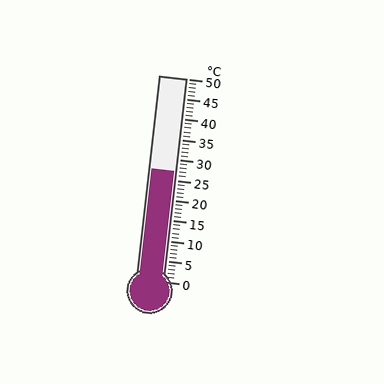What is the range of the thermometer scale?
The thermometer scale ranges from 0°C to 50°C.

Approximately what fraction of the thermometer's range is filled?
The thermometer is filled to approximately 55% of its range.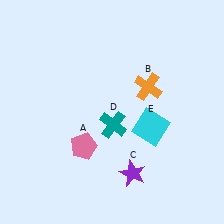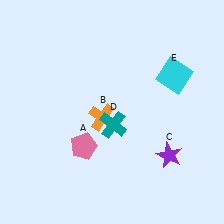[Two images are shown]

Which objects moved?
The objects that moved are: the orange cross (B), the purple star (C), the cyan square (E).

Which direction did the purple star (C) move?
The purple star (C) moved right.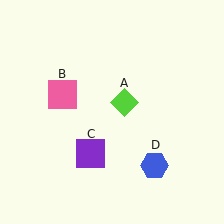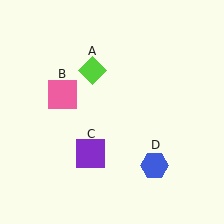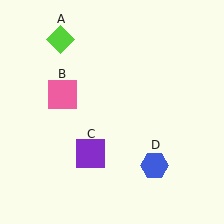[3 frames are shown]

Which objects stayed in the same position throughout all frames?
Pink square (object B) and purple square (object C) and blue hexagon (object D) remained stationary.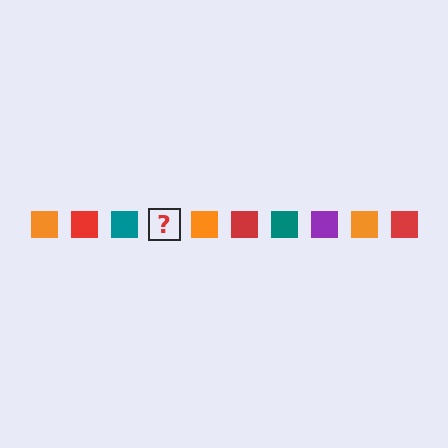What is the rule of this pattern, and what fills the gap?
The rule is that the pattern cycles through orange, red, teal, purple squares. The gap should be filled with a purple square.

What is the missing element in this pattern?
The missing element is a purple square.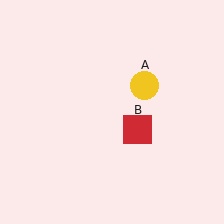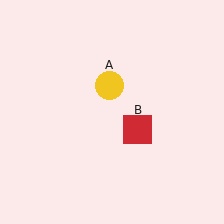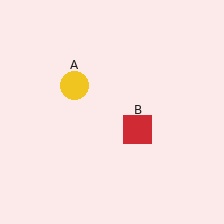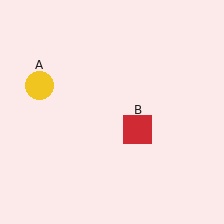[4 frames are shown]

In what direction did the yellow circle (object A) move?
The yellow circle (object A) moved left.